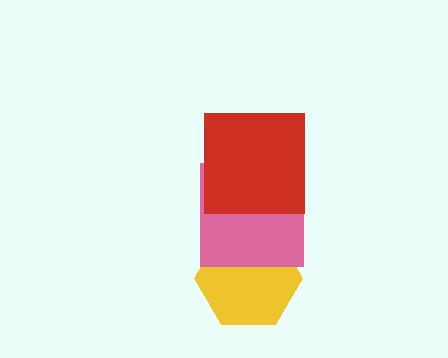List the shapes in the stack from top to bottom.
From top to bottom: the red square, the pink square, the yellow hexagon.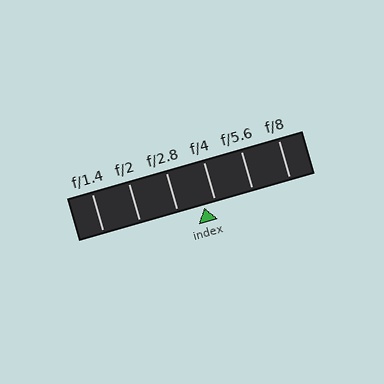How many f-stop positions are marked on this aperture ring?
There are 6 f-stop positions marked.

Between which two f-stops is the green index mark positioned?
The index mark is between f/2.8 and f/4.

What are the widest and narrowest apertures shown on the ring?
The widest aperture shown is f/1.4 and the narrowest is f/8.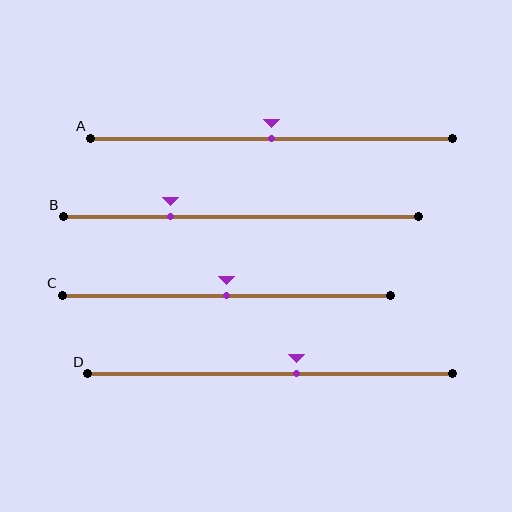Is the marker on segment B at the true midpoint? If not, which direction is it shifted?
No, the marker on segment B is shifted to the left by about 20% of the segment length.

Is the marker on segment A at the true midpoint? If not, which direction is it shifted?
Yes, the marker on segment A is at the true midpoint.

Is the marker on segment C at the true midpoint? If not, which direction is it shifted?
Yes, the marker on segment C is at the true midpoint.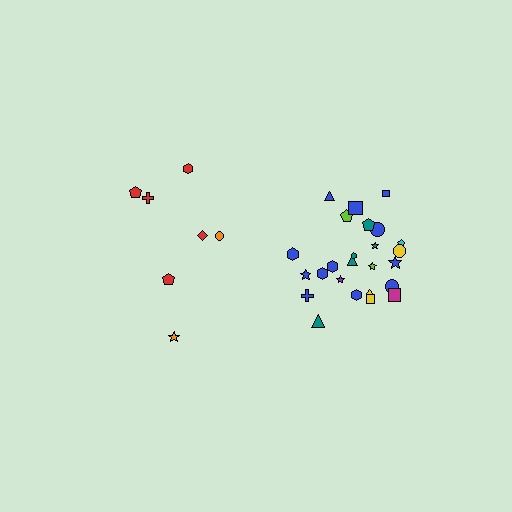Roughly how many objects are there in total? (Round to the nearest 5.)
Roughly 30 objects in total.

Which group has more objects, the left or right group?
The right group.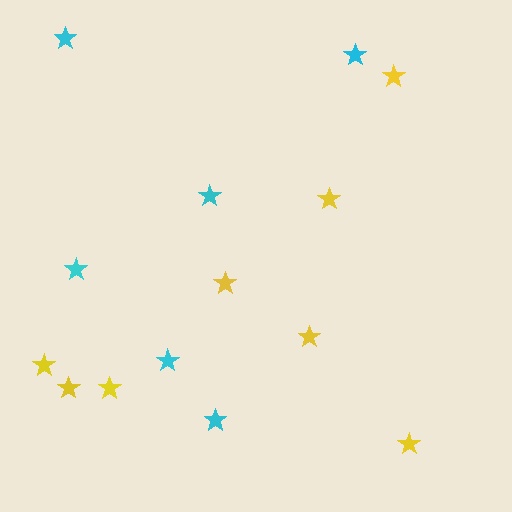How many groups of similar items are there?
There are 2 groups: one group of yellow stars (8) and one group of cyan stars (6).